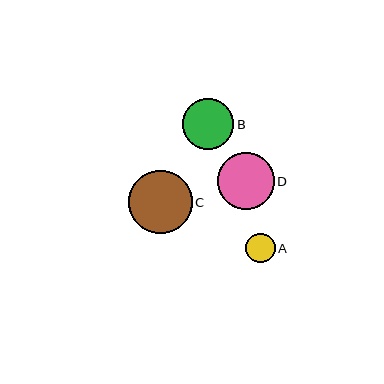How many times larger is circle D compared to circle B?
Circle D is approximately 1.1 times the size of circle B.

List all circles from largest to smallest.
From largest to smallest: C, D, B, A.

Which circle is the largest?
Circle C is the largest with a size of approximately 63 pixels.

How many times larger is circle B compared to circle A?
Circle B is approximately 1.7 times the size of circle A.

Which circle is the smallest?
Circle A is the smallest with a size of approximately 30 pixels.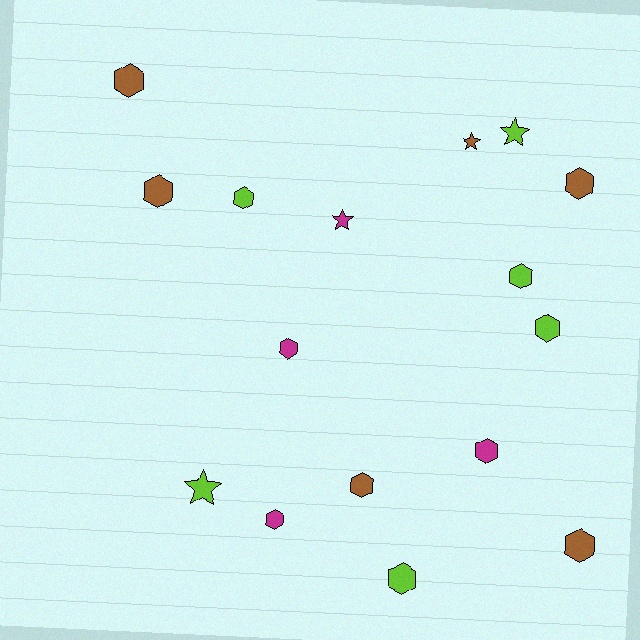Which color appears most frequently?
Brown, with 6 objects.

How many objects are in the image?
There are 16 objects.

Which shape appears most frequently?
Hexagon, with 12 objects.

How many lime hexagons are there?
There are 4 lime hexagons.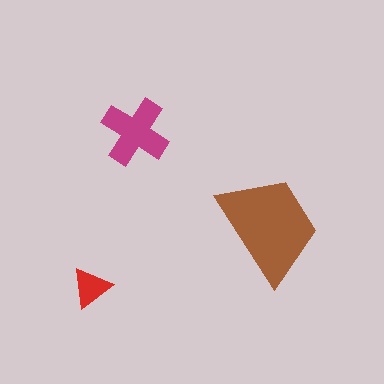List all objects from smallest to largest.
The red triangle, the magenta cross, the brown trapezoid.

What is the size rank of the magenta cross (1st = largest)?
2nd.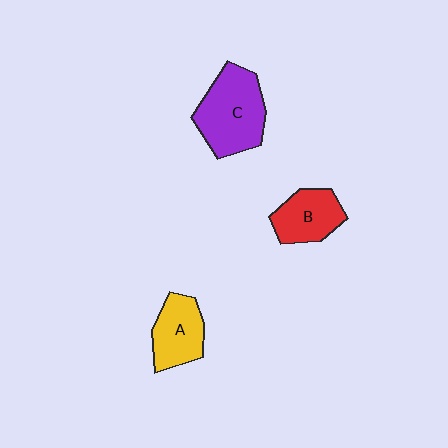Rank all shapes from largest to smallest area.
From largest to smallest: C (purple), A (yellow), B (red).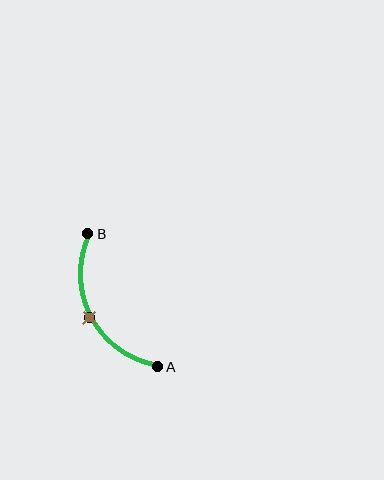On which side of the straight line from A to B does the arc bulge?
The arc bulges to the left of the straight line connecting A and B.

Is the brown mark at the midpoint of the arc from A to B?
Yes. The brown mark lies on the arc at equal arc-length from both A and B — it is the arc midpoint.